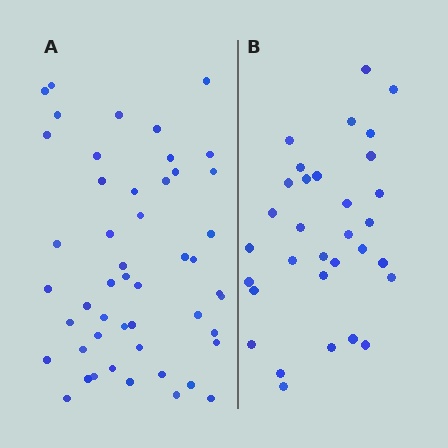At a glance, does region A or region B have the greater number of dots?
Region A (the left region) has more dots.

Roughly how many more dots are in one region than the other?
Region A has approximately 15 more dots than region B.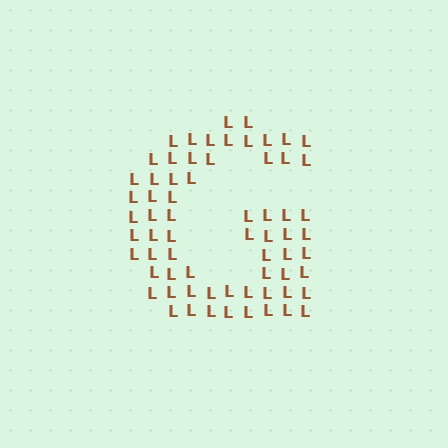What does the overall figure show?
The overall figure shows the letter G.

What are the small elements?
The small elements are letter L's.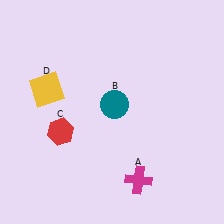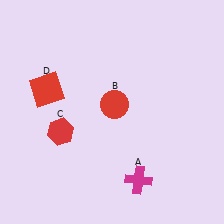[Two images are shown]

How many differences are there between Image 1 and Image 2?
There are 2 differences between the two images.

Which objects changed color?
B changed from teal to red. D changed from yellow to red.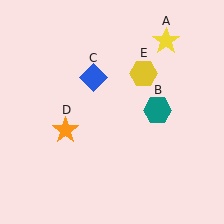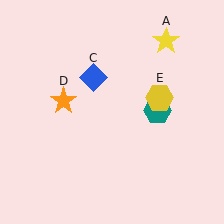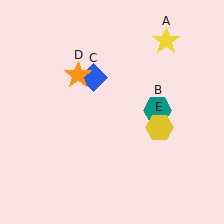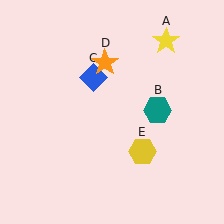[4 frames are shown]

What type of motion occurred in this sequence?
The orange star (object D), yellow hexagon (object E) rotated clockwise around the center of the scene.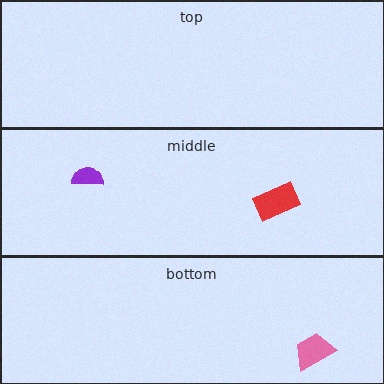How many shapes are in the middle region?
2.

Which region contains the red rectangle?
The middle region.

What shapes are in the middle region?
The red rectangle, the purple semicircle.